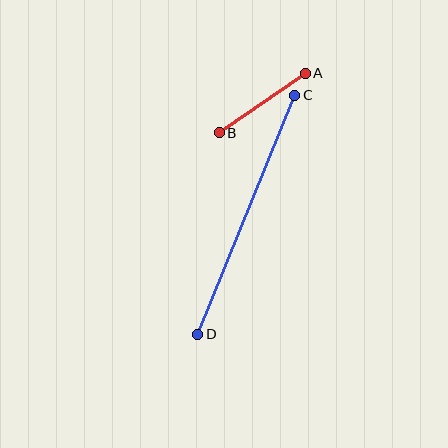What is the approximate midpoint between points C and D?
The midpoint is at approximately (246, 215) pixels.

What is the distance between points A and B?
The distance is approximately 104 pixels.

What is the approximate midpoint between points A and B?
The midpoint is at approximately (262, 103) pixels.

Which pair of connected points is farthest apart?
Points C and D are farthest apart.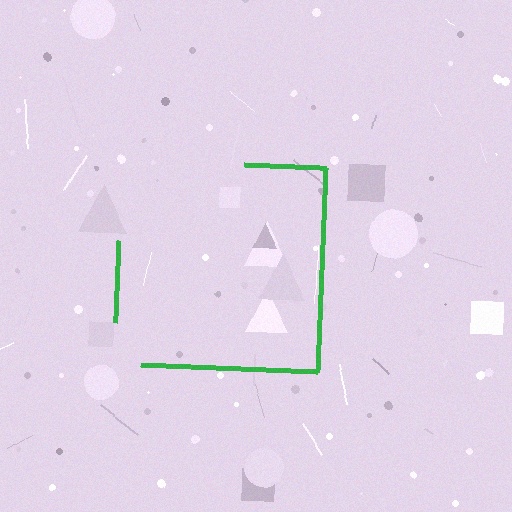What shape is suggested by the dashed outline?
The dashed outline suggests a square.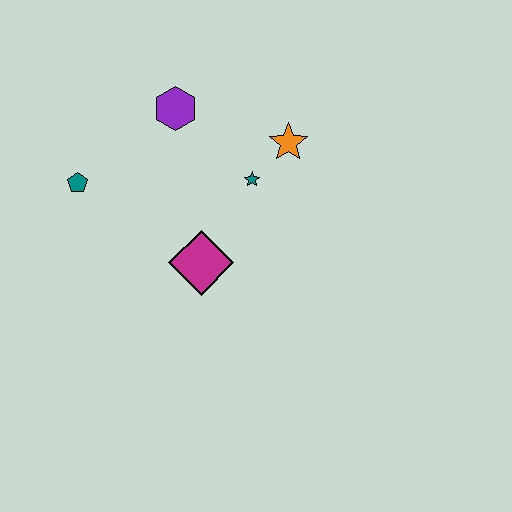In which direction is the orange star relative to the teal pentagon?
The orange star is to the right of the teal pentagon.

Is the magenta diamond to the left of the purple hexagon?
No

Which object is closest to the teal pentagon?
The purple hexagon is closest to the teal pentagon.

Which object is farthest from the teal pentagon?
The orange star is farthest from the teal pentagon.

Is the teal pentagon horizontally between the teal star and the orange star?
No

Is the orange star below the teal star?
No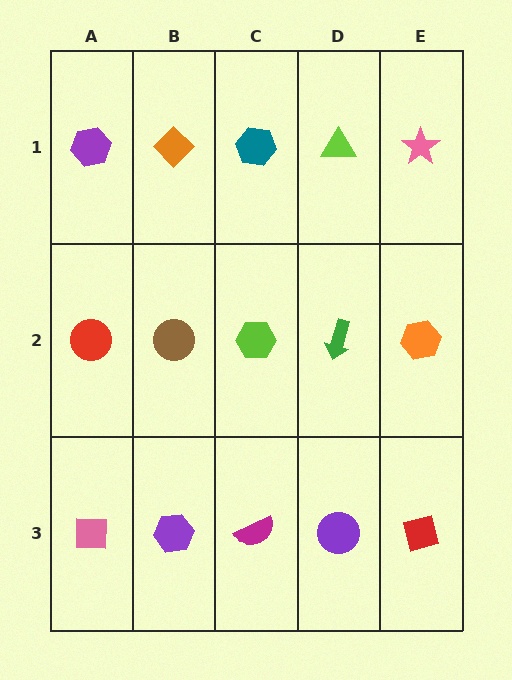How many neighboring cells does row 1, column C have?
3.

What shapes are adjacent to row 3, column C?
A lime hexagon (row 2, column C), a purple hexagon (row 3, column B), a purple circle (row 3, column D).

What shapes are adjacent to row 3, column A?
A red circle (row 2, column A), a purple hexagon (row 3, column B).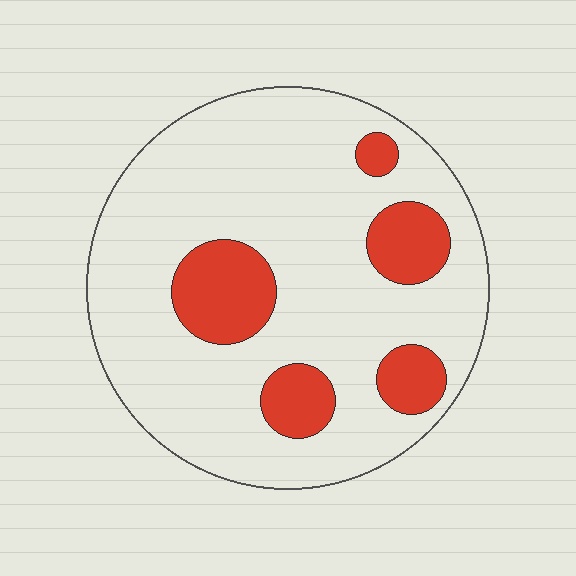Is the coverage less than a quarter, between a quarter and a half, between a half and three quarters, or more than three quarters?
Less than a quarter.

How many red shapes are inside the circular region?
5.